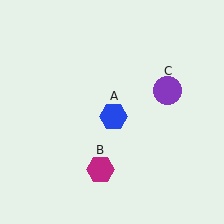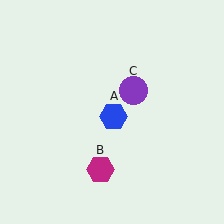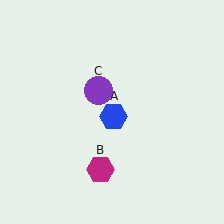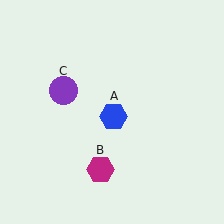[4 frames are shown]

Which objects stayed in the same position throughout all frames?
Blue hexagon (object A) and magenta hexagon (object B) remained stationary.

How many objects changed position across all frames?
1 object changed position: purple circle (object C).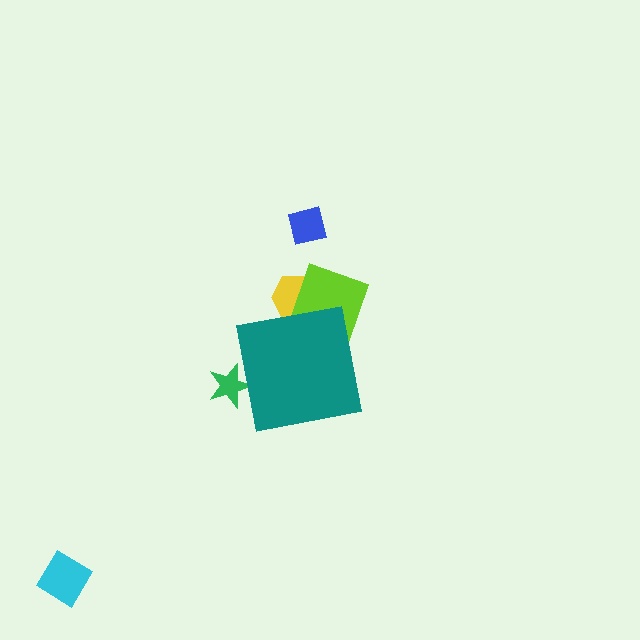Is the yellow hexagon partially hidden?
Yes, the yellow hexagon is partially hidden behind the teal square.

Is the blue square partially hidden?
No, the blue square is fully visible.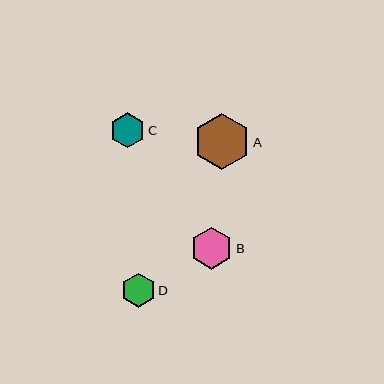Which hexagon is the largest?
Hexagon A is the largest with a size of approximately 56 pixels.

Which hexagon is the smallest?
Hexagon D is the smallest with a size of approximately 34 pixels.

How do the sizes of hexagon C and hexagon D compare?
Hexagon C and hexagon D are approximately the same size.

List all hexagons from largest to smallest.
From largest to smallest: A, B, C, D.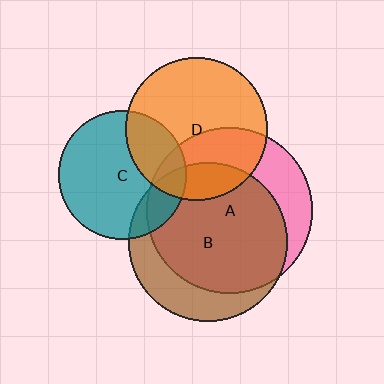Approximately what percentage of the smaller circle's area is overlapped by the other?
Approximately 15%.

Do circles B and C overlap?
Yes.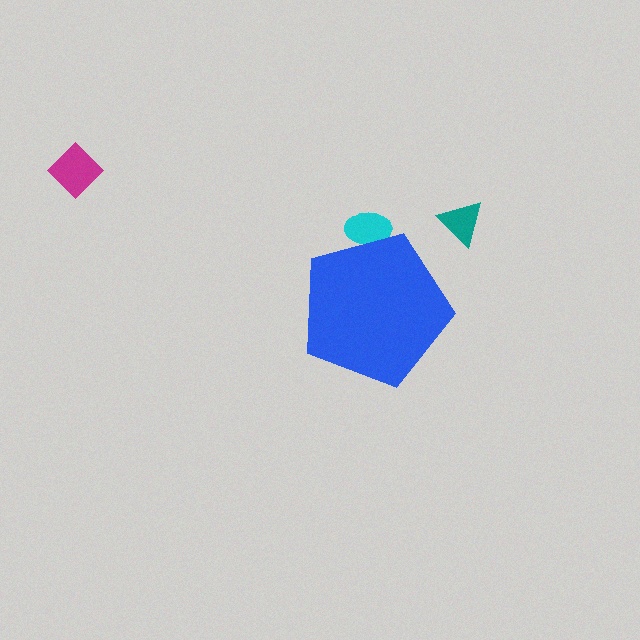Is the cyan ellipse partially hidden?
Yes, the cyan ellipse is partially hidden behind the blue pentagon.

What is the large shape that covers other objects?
A blue pentagon.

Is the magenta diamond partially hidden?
No, the magenta diamond is fully visible.